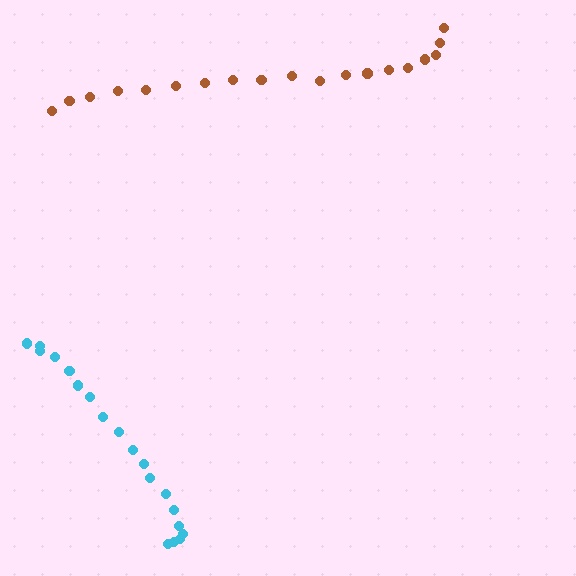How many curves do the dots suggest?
There are 2 distinct paths.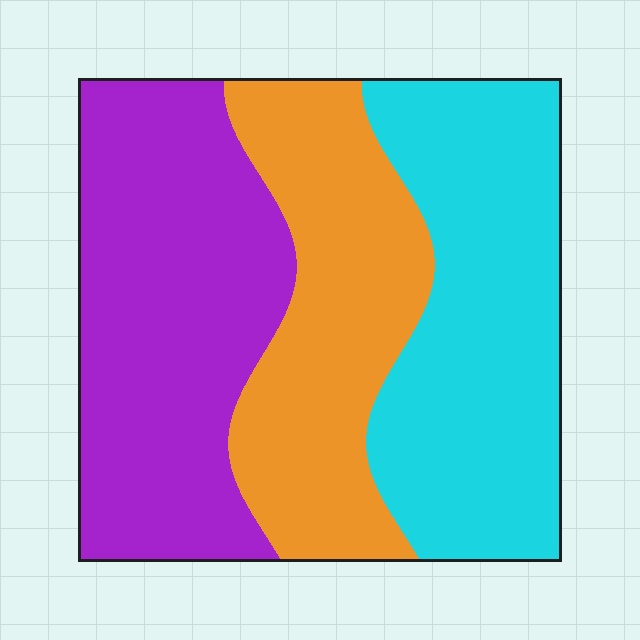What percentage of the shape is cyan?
Cyan takes up about one third (1/3) of the shape.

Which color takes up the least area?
Orange, at roughly 30%.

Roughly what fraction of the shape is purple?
Purple takes up about three eighths (3/8) of the shape.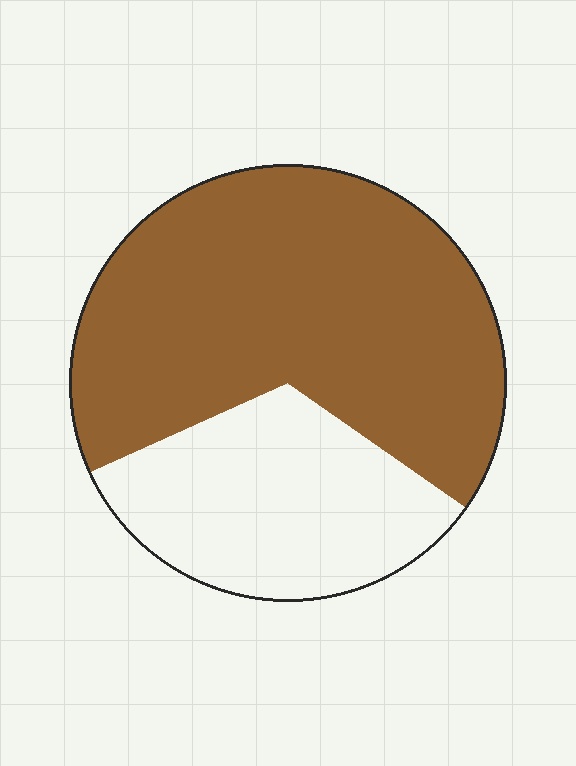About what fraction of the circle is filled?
About two thirds (2/3).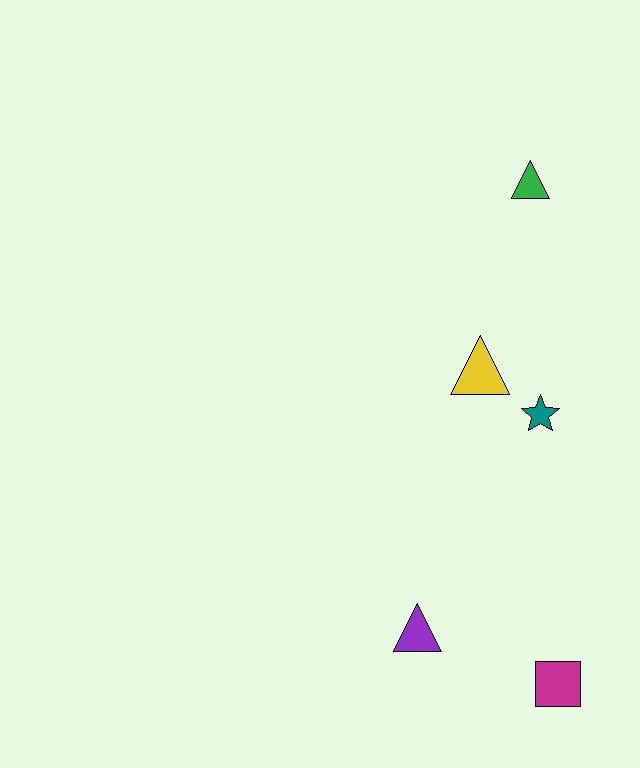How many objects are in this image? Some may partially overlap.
There are 5 objects.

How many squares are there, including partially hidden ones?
There is 1 square.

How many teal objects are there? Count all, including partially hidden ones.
There is 1 teal object.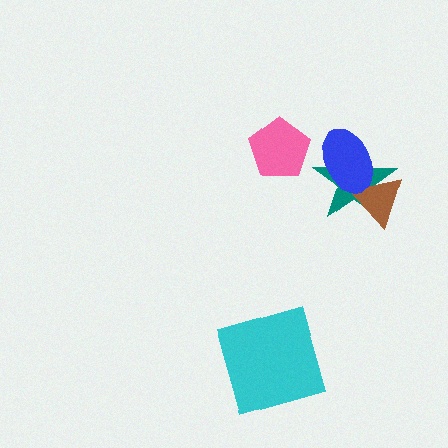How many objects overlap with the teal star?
2 objects overlap with the teal star.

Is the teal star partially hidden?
Yes, it is partially covered by another shape.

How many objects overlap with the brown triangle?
2 objects overlap with the brown triangle.